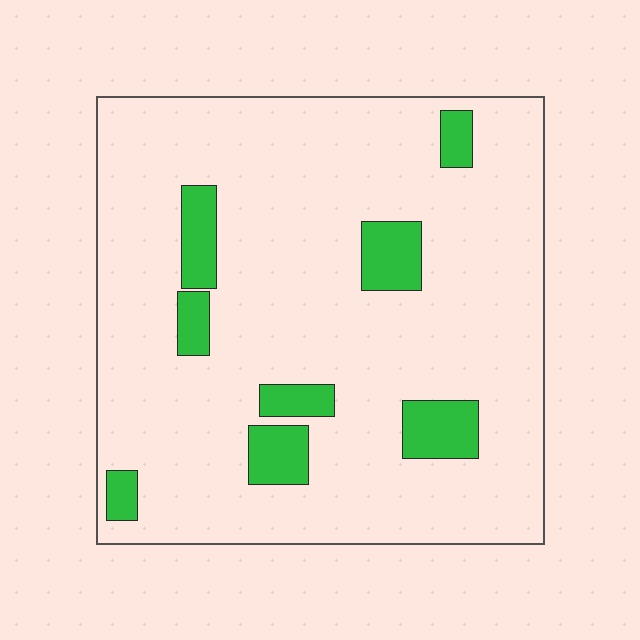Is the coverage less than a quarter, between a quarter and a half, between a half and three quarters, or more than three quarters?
Less than a quarter.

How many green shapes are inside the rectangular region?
8.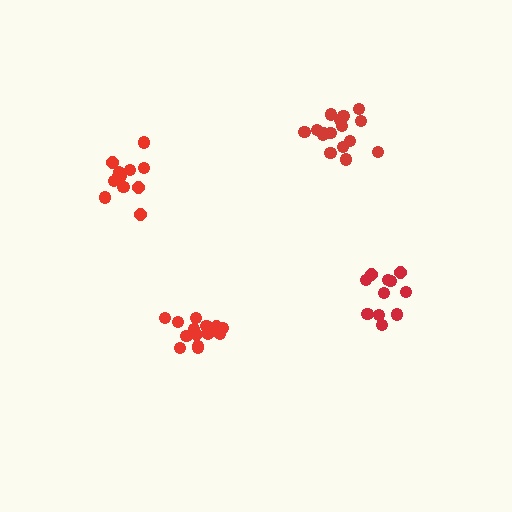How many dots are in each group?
Group 1: 15 dots, Group 2: 12 dots, Group 3: 11 dots, Group 4: 17 dots (55 total).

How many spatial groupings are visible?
There are 4 spatial groupings.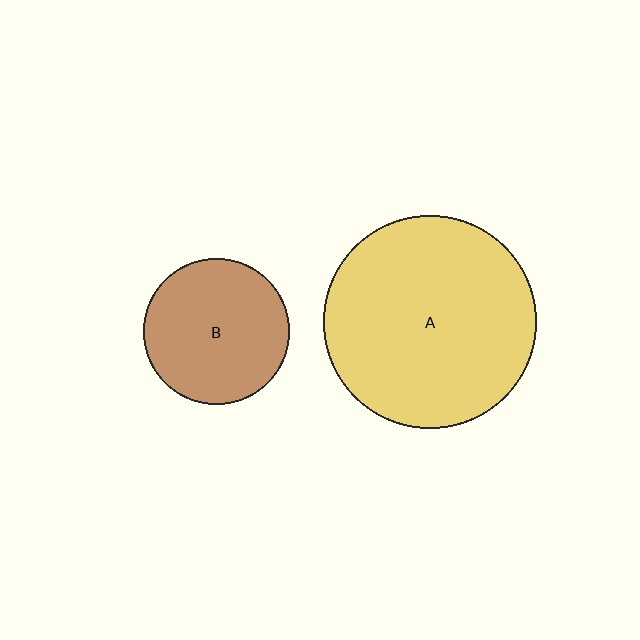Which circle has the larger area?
Circle A (yellow).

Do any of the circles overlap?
No, none of the circles overlap.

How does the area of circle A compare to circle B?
Approximately 2.1 times.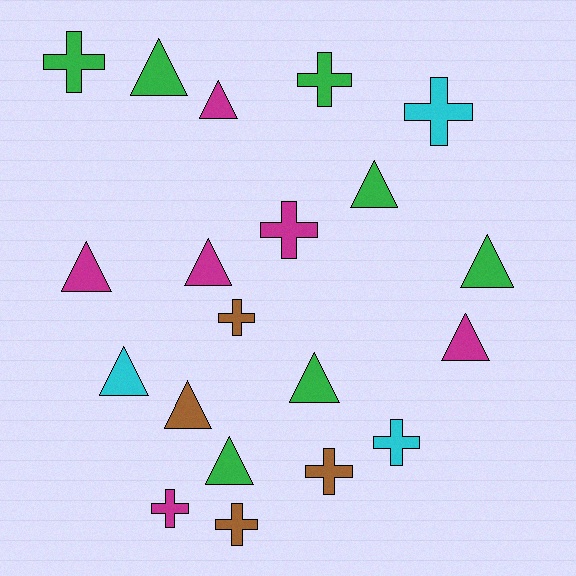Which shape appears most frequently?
Triangle, with 11 objects.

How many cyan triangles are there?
There is 1 cyan triangle.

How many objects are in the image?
There are 20 objects.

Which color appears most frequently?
Green, with 7 objects.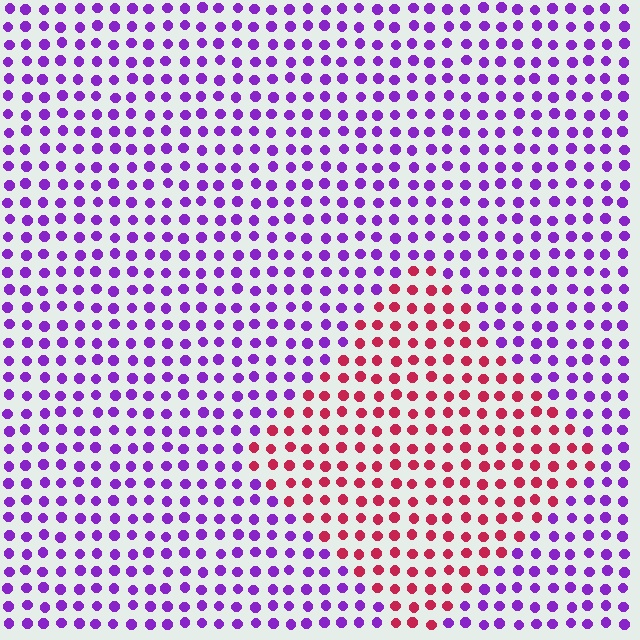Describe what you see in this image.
The image is filled with small purple elements in a uniform arrangement. A diamond-shaped region is visible where the elements are tinted to a slightly different hue, forming a subtle color boundary.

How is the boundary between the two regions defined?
The boundary is defined purely by a slight shift in hue (about 66 degrees). Spacing, size, and orientation are identical on both sides.